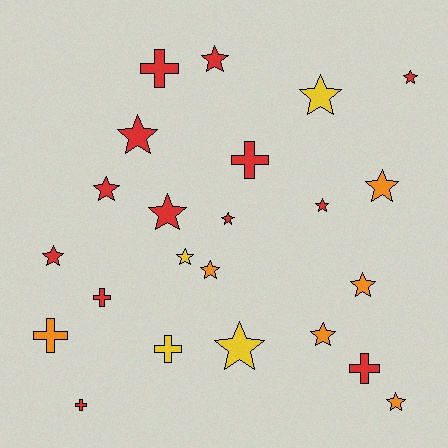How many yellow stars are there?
There are 3 yellow stars.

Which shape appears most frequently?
Star, with 16 objects.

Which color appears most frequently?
Red, with 13 objects.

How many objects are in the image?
There are 23 objects.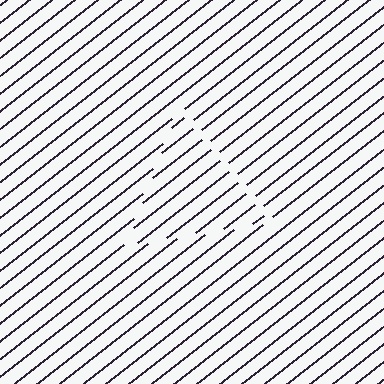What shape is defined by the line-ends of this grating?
An illusory triangle. The interior of the shape contains the same grating, shifted by half a period — the contour is defined by the phase discontinuity where line-ends from the inner and outer gratings abut.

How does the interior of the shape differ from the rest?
The interior of the shape contains the same grating, shifted by half a period — the contour is defined by the phase discontinuity where line-ends from the inner and outer gratings abut.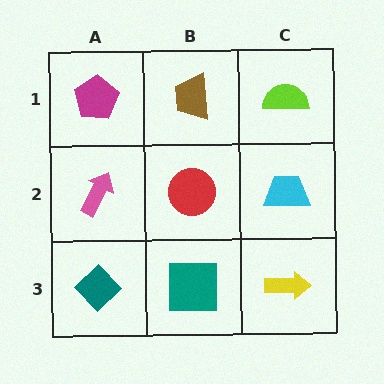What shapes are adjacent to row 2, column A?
A magenta pentagon (row 1, column A), a teal diamond (row 3, column A), a red circle (row 2, column B).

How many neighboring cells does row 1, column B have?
3.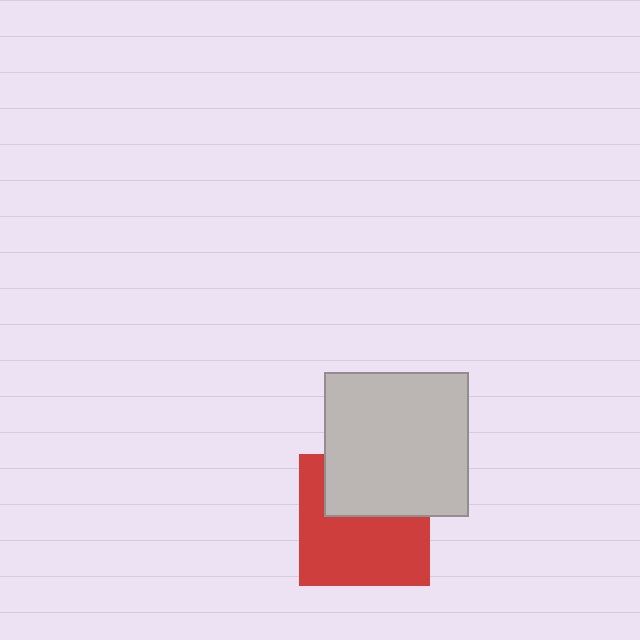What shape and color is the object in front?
The object in front is a light gray square.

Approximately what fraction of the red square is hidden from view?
Roughly 40% of the red square is hidden behind the light gray square.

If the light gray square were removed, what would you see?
You would see the complete red square.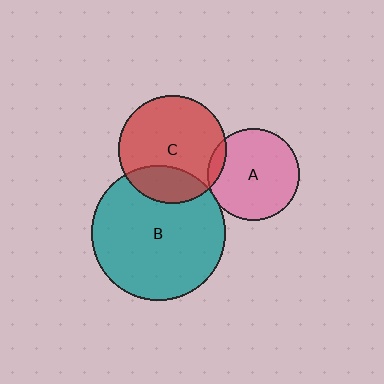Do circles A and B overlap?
Yes.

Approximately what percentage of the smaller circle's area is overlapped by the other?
Approximately 5%.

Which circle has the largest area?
Circle B (teal).